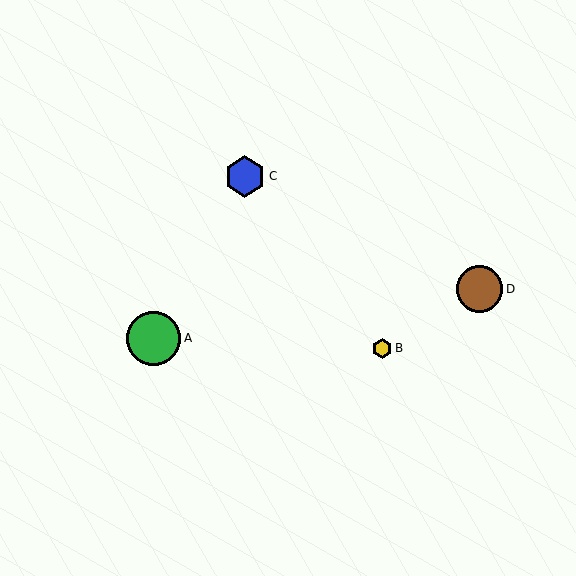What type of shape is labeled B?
Shape B is a yellow hexagon.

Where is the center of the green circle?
The center of the green circle is at (154, 338).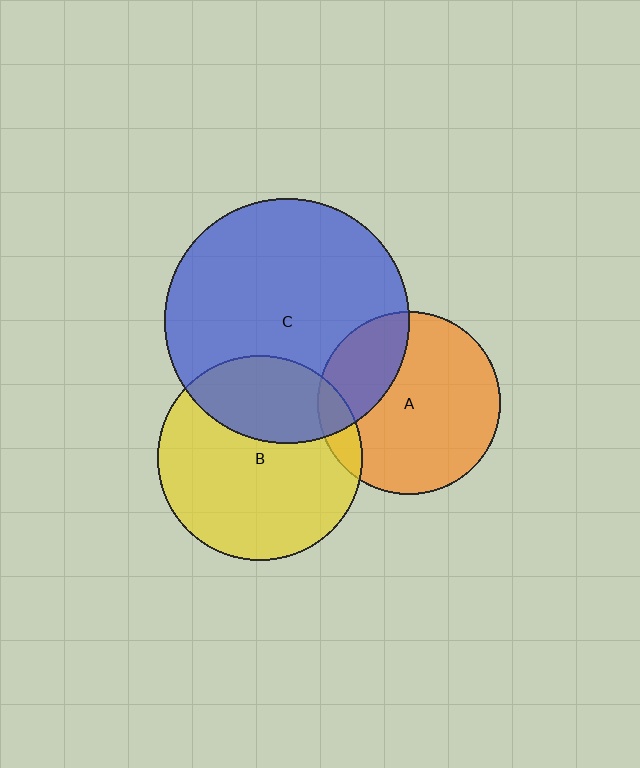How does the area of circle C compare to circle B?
Approximately 1.4 times.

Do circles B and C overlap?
Yes.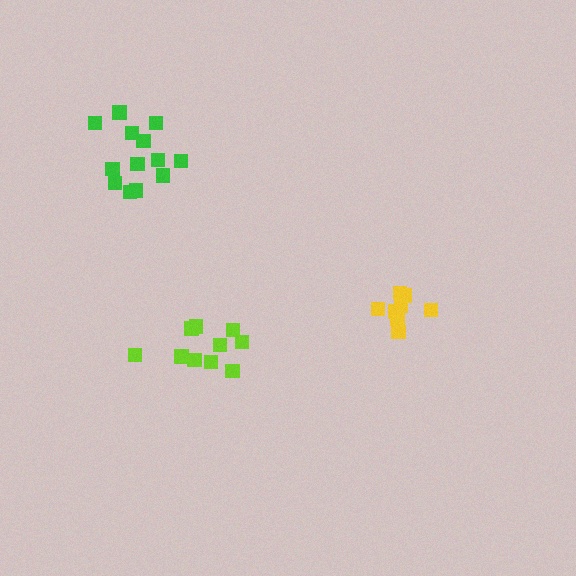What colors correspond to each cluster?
The clusters are colored: green, yellow, lime.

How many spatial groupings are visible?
There are 3 spatial groupings.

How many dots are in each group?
Group 1: 13 dots, Group 2: 8 dots, Group 3: 10 dots (31 total).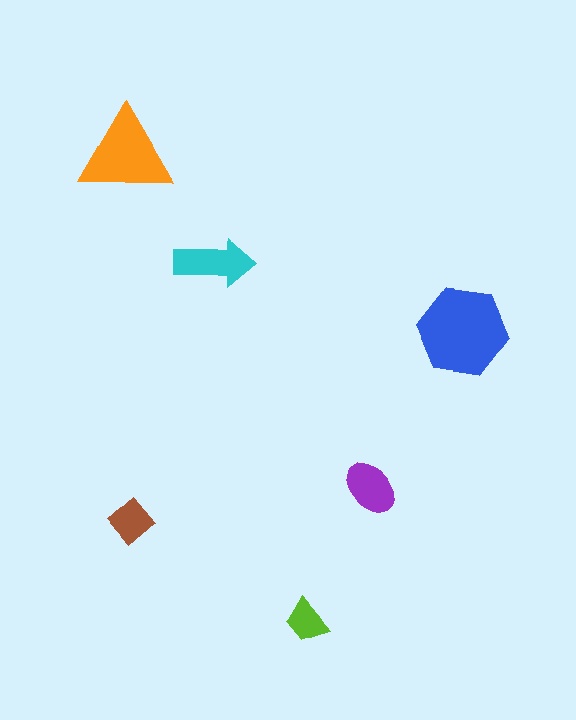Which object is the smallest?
The lime trapezoid.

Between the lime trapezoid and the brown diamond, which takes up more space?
The brown diamond.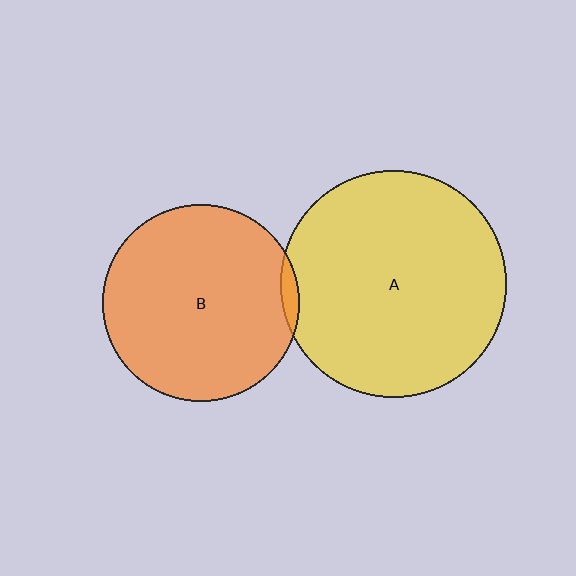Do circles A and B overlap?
Yes.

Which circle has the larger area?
Circle A (yellow).